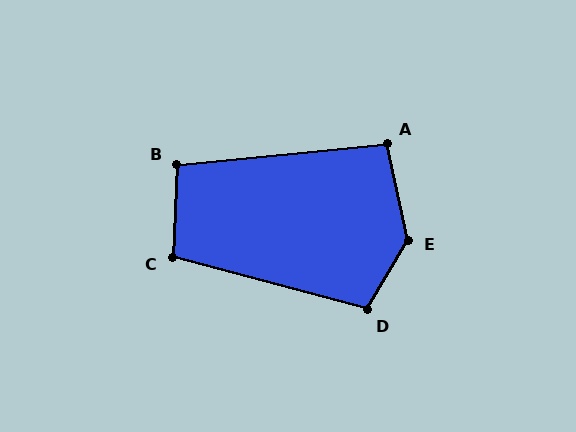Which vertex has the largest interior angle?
E, at approximately 137 degrees.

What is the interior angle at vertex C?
Approximately 103 degrees (obtuse).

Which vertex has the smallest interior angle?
A, at approximately 97 degrees.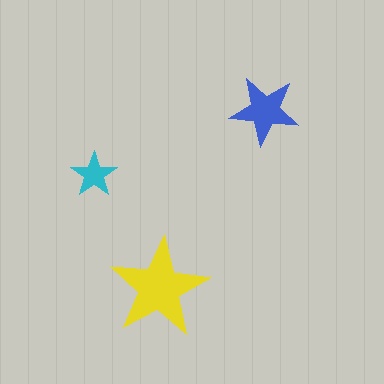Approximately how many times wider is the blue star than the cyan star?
About 1.5 times wider.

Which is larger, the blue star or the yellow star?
The yellow one.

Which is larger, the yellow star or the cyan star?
The yellow one.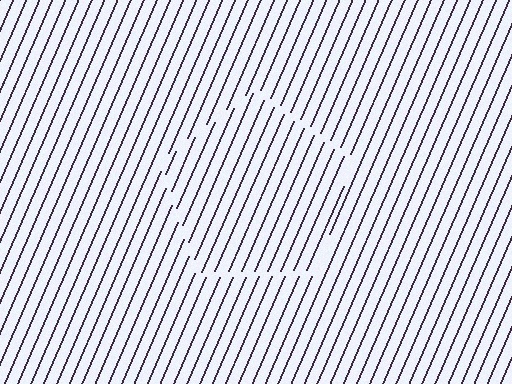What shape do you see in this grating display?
An illusory pentagon. The interior of the shape contains the same grating, shifted by half a period — the contour is defined by the phase discontinuity where line-ends from the inner and outer gratings abut.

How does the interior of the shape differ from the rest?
The interior of the shape contains the same grating, shifted by half a period — the contour is defined by the phase discontinuity where line-ends from the inner and outer gratings abut.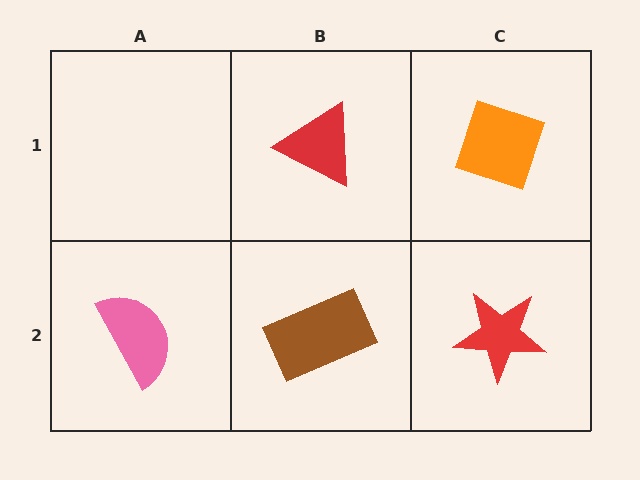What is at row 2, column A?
A pink semicircle.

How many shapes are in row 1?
2 shapes.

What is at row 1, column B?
A red triangle.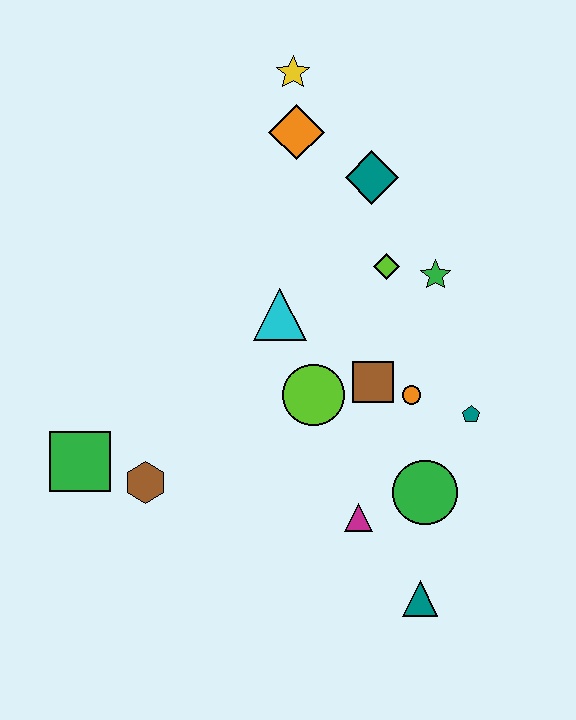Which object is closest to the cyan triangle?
The lime circle is closest to the cyan triangle.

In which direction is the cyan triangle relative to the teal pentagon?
The cyan triangle is to the left of the teal pentagon.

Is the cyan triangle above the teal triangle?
Yes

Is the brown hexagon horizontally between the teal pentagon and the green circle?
No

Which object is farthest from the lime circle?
The yellow star is farthest from the lime circle.